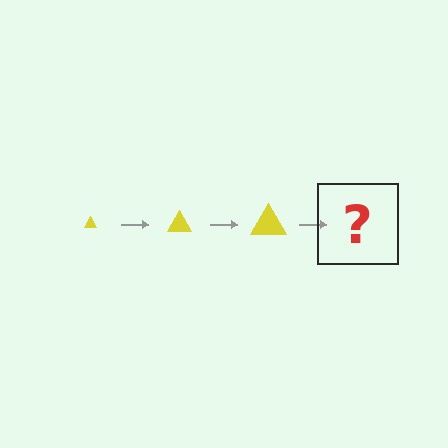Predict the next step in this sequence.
The next step is a yellow triangle, larger than the previous one.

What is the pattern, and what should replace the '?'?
The pattern is that the triangle gets progressively larger each step. The '?' should be a yellow triangle, larger than the previous one.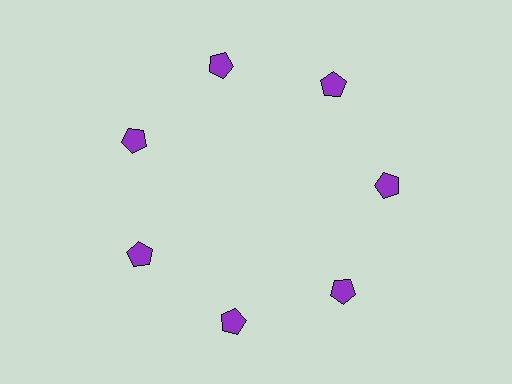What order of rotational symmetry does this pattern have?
This pattern has 7-fold rotational symmetry.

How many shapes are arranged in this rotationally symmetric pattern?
There are 7 shapes, arranged in 7 groups of 1.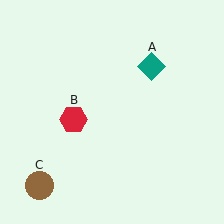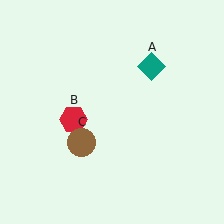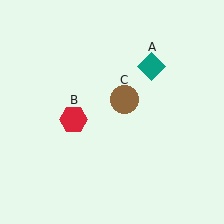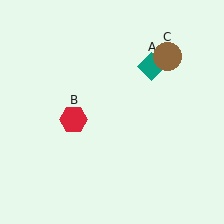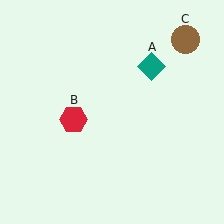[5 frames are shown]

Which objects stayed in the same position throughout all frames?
Teal diamond (object A) and red hexagon (object B) remained stationary.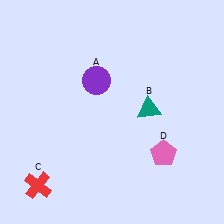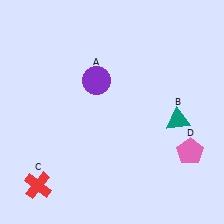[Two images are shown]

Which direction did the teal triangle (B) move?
The teal triangle (B) moved right.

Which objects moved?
The objects that moved are: the teal triangle (B), the pink pentagon (D).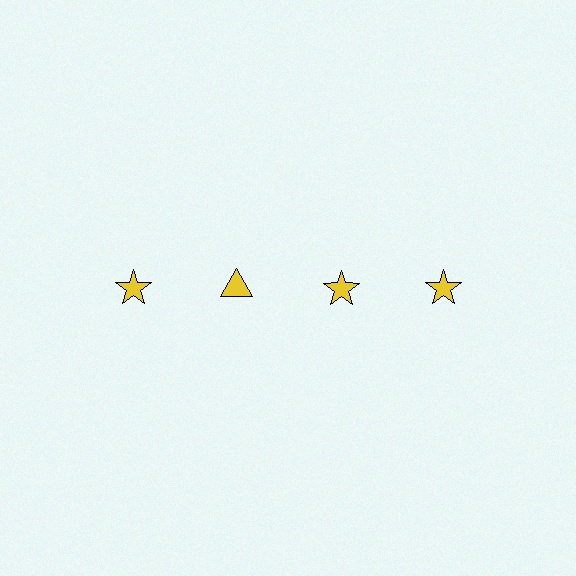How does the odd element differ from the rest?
It has a different shape: triangle instead of star.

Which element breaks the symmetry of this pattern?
The yellow triangle in the top row, second from left column breaks the symmetry. All other shapes are yellow stars.